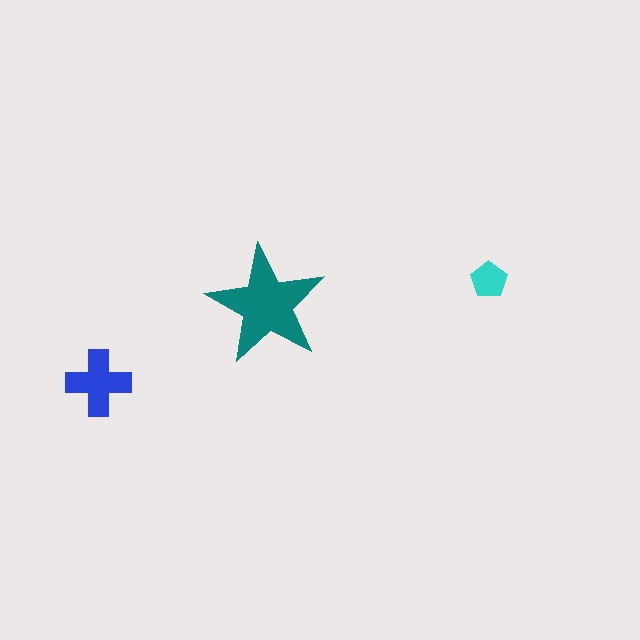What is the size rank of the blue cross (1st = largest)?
2nd.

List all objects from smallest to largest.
The cyan pentagon, the blue cross, the teal star.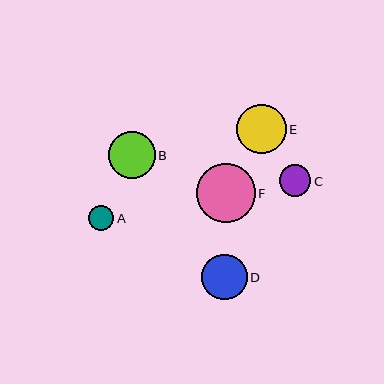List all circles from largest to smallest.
From largest to smallest: F, E, B, D, C, A.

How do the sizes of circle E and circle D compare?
Circle E and circle D are approximately the same size.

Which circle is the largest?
Circle F is the largest with a size of approximately 59 pixels.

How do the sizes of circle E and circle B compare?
Circle E and circle B are approximately the same size.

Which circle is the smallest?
Circle A is the smallest with a size of approximately 25 pixels.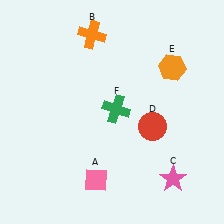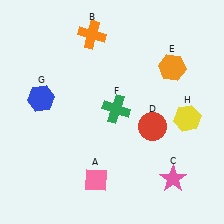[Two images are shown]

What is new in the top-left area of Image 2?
A blue hexagon (G) was added in the top-left area of Image 2.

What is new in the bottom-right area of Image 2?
A yellow hexagon (H) was added in the bottom-right area of Image 2.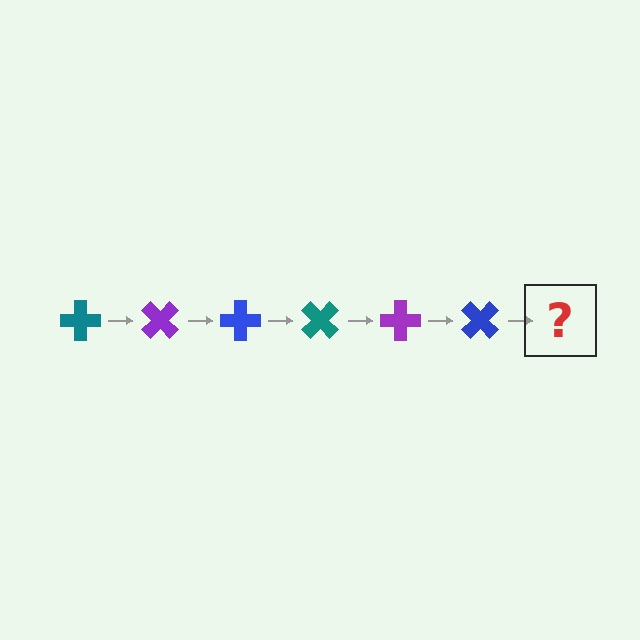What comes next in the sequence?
The next element should be a teal cross, rotated 270 degrees from the start.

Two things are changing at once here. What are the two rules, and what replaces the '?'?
The two rules are that it rotates 45 degrees each step and the color cycles through teal, purple, and blue. The '?' should be a teal cross, rotated 270 degrees from the start.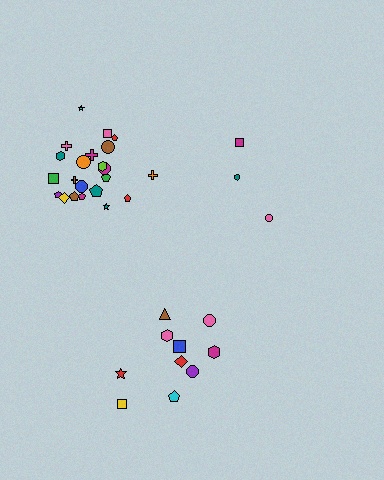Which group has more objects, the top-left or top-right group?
The top-left group.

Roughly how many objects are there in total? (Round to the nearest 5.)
Roughly 35 objects in total.